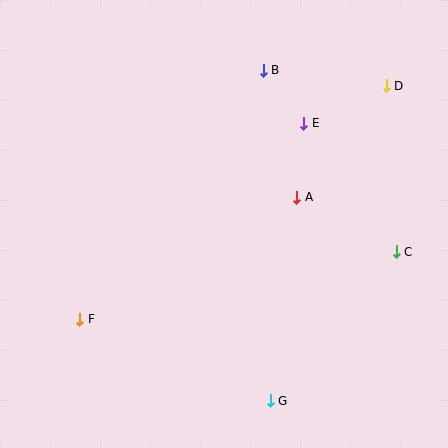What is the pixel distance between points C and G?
The distance between C and G is 195 pixels.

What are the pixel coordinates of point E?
Point E is at (304, 123).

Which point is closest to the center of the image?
Point A at (297, 197) is closest to the center.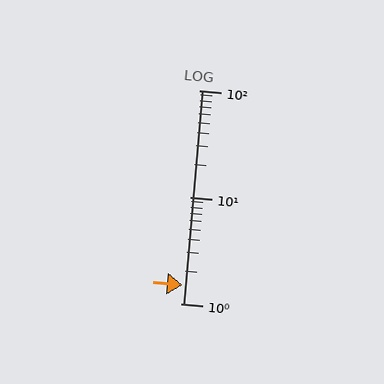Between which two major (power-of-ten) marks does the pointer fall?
The pointer is between 1 and 10.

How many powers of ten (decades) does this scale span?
The scale spans 2 decades, from 1 to 100.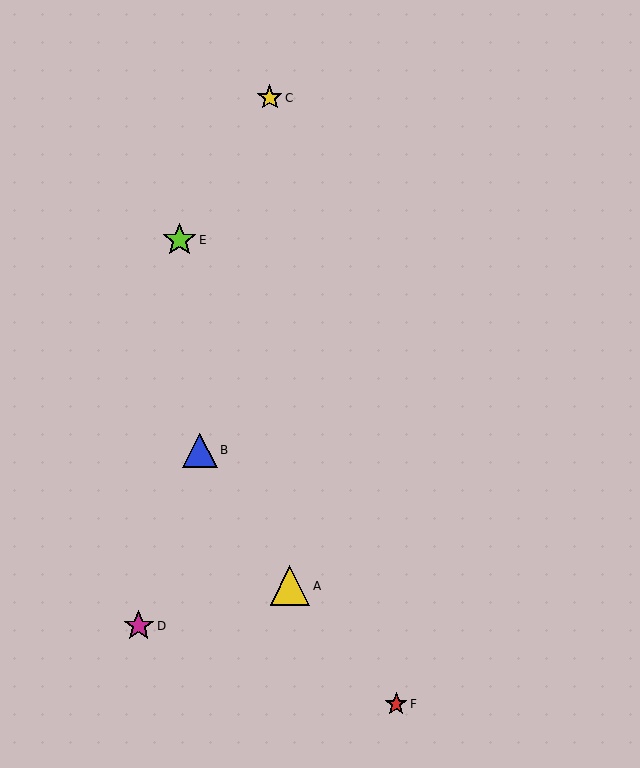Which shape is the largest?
The yellow triangle (labeled A) is the largest.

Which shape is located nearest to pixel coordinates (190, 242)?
The lime star (labeled E) at (180, 240) is nearest to that location.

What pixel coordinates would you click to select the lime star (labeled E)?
Click at (180, 240) to select the lime star E.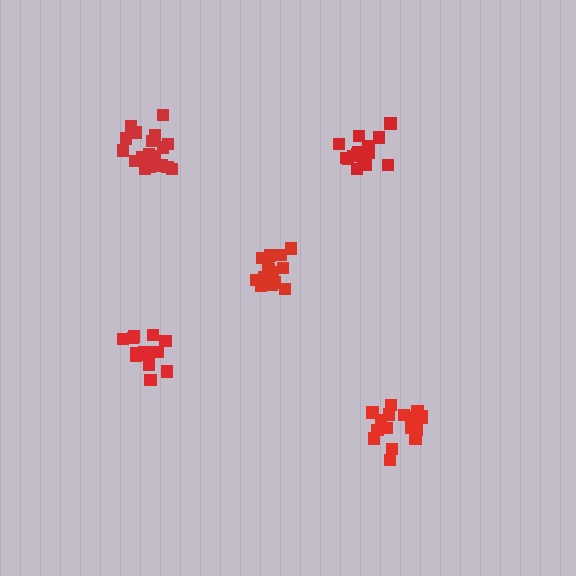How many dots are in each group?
Group 1: 17 dots, Group 2: 15 dots, Group 3: 20 dots, Group 4: 15 dots, Group 5: 16 dots (83 total).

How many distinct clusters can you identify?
There are 5 distinct clusters.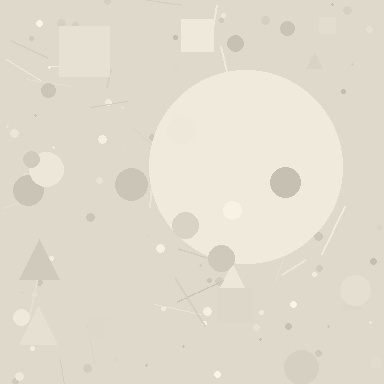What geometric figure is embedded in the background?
A circle is embedded in the background.